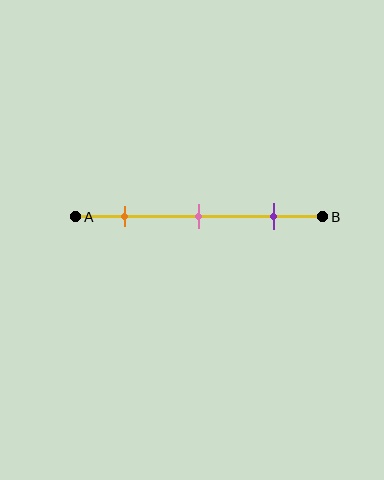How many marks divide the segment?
There are 3 marks dividing the segment.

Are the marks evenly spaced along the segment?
Yes, the marks are approximately evenly spaced.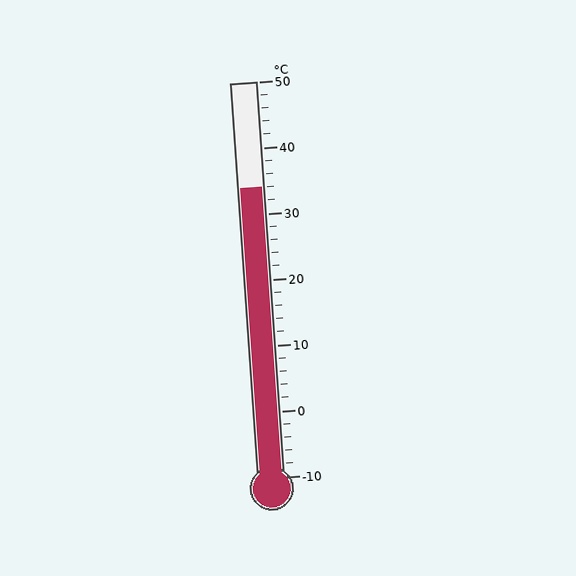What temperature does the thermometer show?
The thermometer shows approximately 34°C.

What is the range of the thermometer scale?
The thermometer scale ranges from -10°C to 50°C.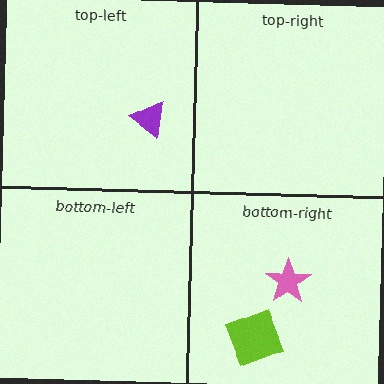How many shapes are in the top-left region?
1.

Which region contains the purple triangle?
The top-left region.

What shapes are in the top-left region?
The purple triangle.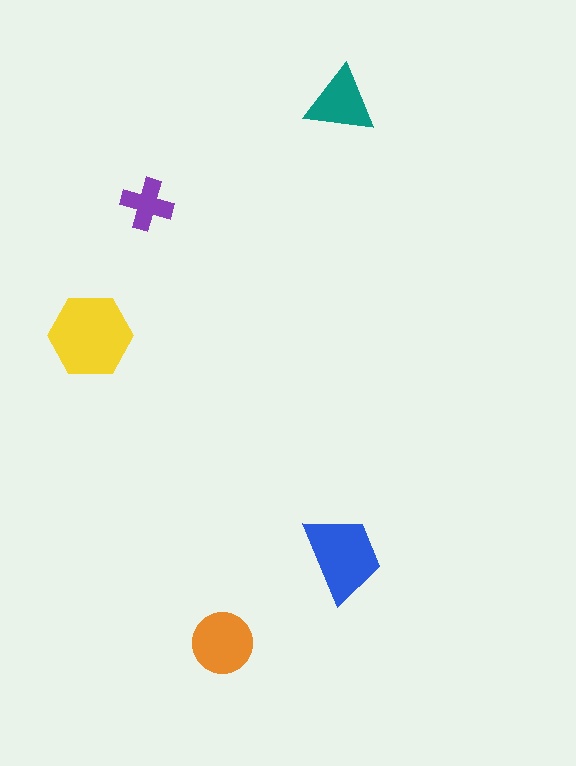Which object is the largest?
The yellow hexagon.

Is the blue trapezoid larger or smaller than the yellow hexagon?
Smaller.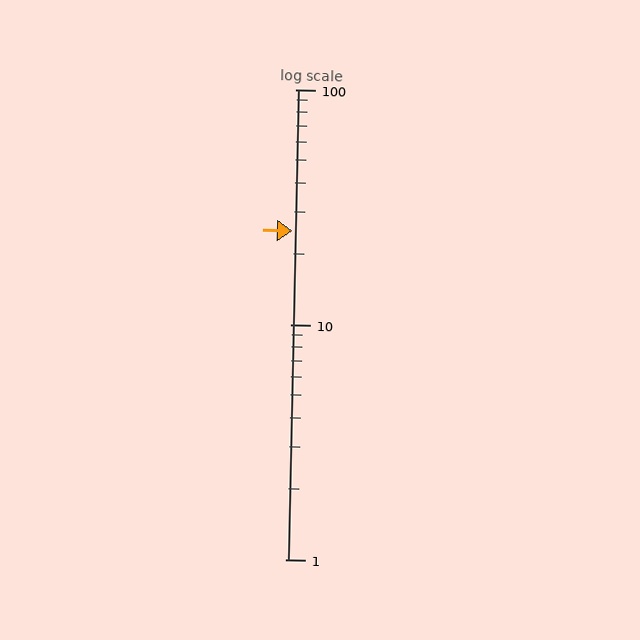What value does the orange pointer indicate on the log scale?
The pointer indicates approximately 25.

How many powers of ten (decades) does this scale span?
The scale spans 2 decades, from 1 to 100.